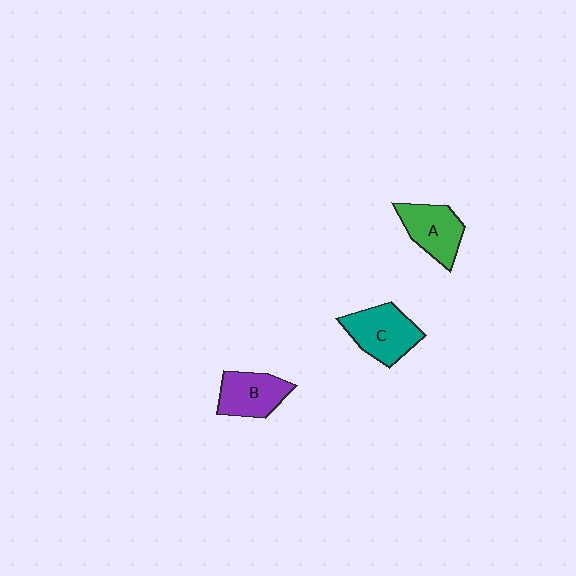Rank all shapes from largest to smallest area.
From largest to smallest: C (teal), A (green), B (purple).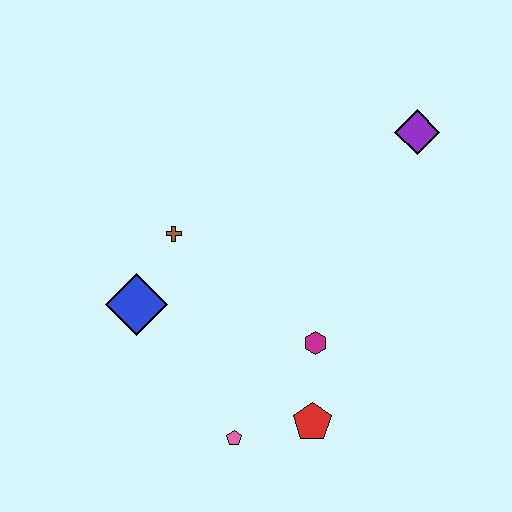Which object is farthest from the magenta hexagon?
The purple diamond is farthest from the magenta hexagon.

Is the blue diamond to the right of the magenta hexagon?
No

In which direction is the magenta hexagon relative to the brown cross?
The magenta hexagon is to the right of the brown cross.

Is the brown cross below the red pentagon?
No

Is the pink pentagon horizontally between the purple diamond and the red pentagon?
No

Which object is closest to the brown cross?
The blue diamond is closest to the brown cross.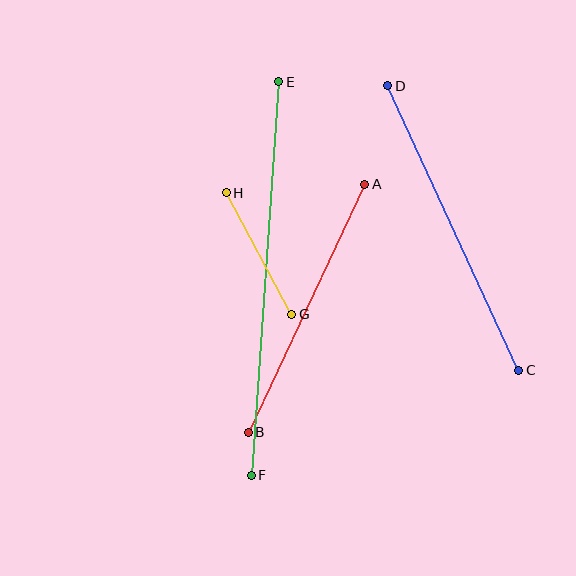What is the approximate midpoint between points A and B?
The midpoint is at approximately (306, 308) pixels.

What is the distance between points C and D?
The distance is approximately 313 pixels.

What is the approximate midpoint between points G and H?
The midpoint is at approximately (259, 254) pixels.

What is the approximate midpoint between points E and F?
The midpoint is at approximately (265, 279) pixels.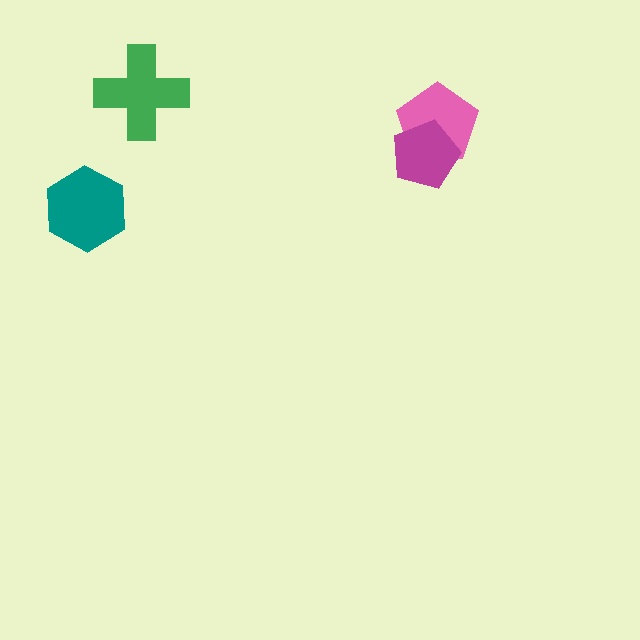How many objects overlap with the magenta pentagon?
1 object overlaps with the magenta pentagon.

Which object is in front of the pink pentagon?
The magenta pentagon is in front of the pink pentagon.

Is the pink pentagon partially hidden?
Yes, it is partially covered by another shape.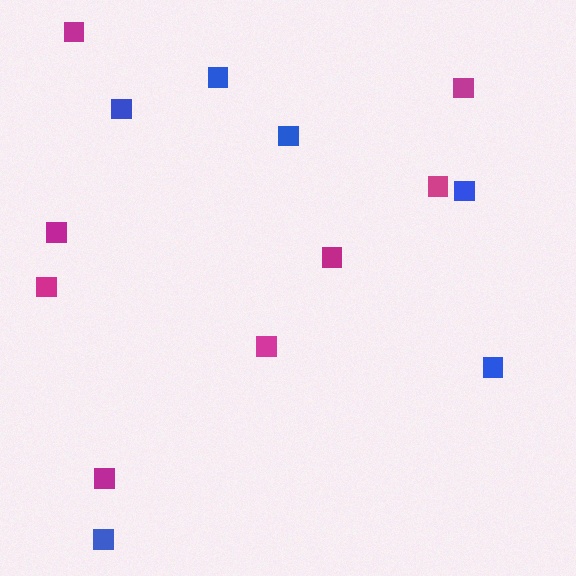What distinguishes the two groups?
There are 2 groups: one group of blue squares (6) and one group of magenta squares (8).